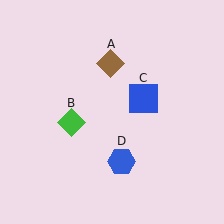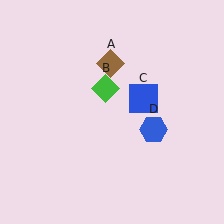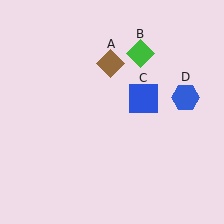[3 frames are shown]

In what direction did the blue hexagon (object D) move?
The blue hexagon (object D) moved up and to the right.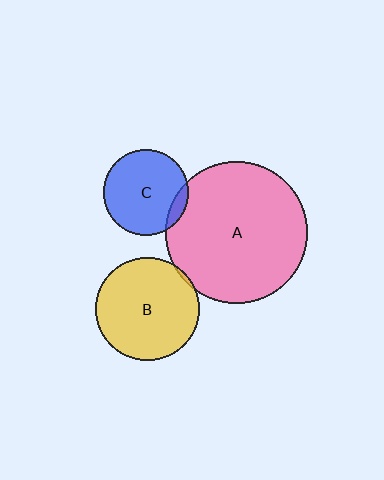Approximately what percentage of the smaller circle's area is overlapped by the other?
Approximately 10%.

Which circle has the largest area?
Circle A (pink).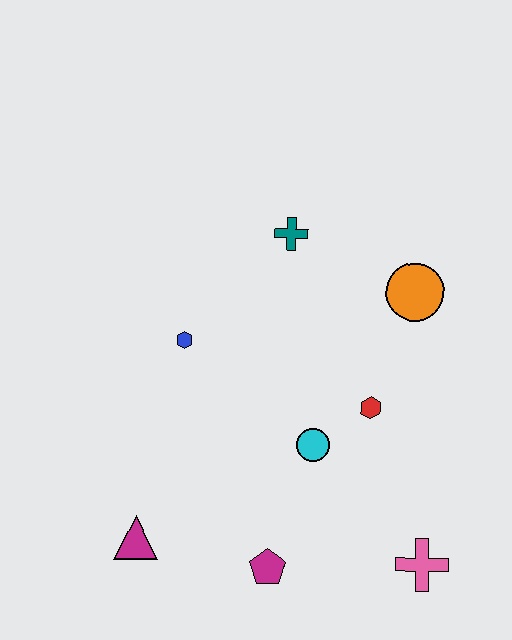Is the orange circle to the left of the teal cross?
No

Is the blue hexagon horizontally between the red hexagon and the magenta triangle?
Yes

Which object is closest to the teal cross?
The orange circle is closest to the teal cross.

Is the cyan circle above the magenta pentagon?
Yes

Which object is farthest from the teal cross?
The pink cross is farthest from the teal cross.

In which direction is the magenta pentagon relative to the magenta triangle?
The magenta pentagon is to the right of the magenta triangle.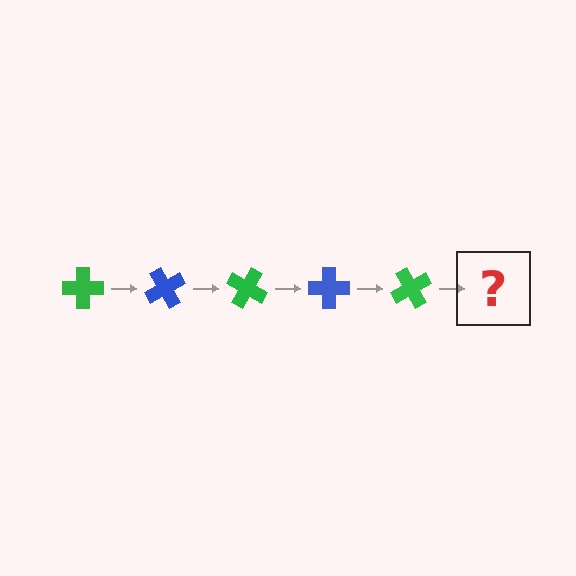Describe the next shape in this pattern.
It should be a blue cross, rotated 300 degrees from the start.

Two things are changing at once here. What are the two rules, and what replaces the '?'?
The two rules are that it rotates 60 degrees each step and the color cycles through green and blue. The '?' should be a blue cross, rotated 300 degrees from the start.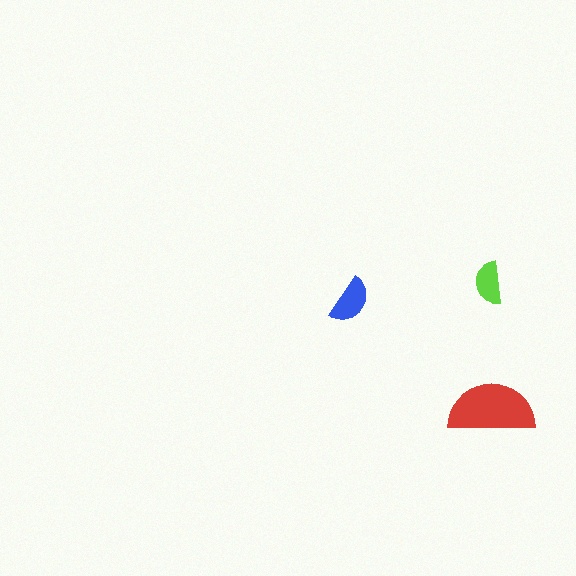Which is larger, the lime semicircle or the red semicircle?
The red one.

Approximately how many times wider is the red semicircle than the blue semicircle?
About 2 times wider.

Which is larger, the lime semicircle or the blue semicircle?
The blue one.